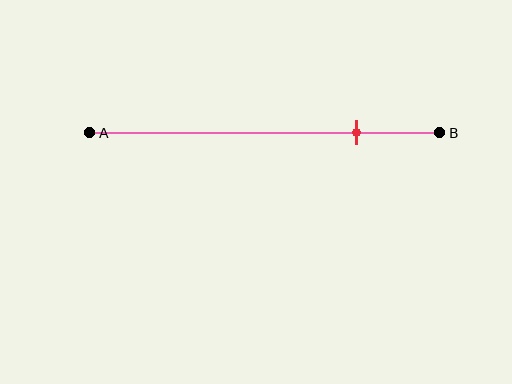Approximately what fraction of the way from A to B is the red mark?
The red mark is approximately 75% of the way from A to B.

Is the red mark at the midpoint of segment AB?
No, the mark is at about 75% from A, not at the 50% midpoint.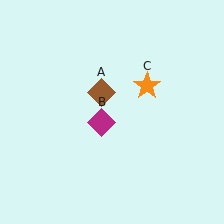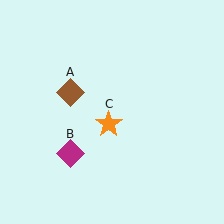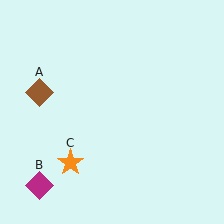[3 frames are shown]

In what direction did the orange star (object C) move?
The orange star (object C) moved down and to the left.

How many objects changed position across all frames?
3 objects changed position: brown diamond (object A), magenta diamond (object B), orange star (object C).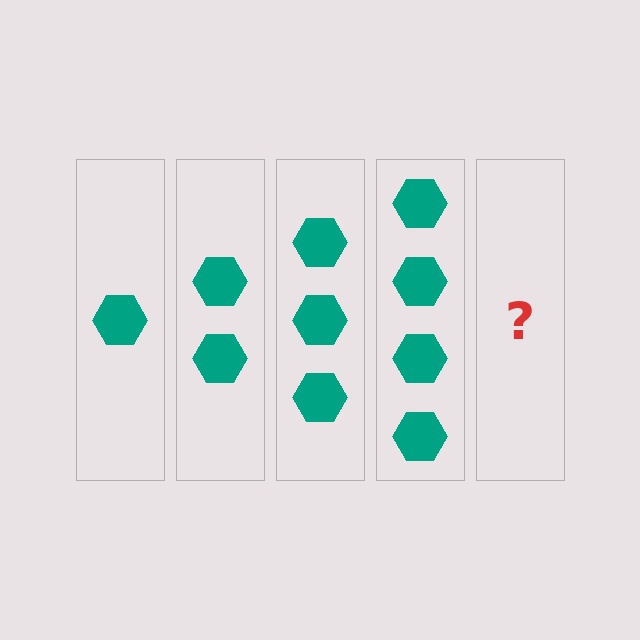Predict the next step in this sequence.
The next step is 5 hexagons.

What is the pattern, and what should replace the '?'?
The pattern is that each step adds one more hexagon. The '?' should be 5 hexagons.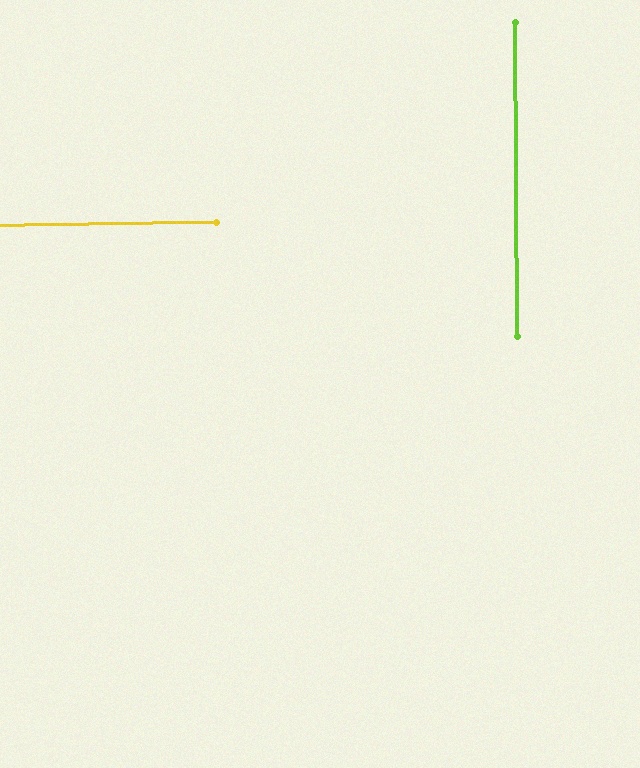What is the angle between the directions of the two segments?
Approximately 89 degrees.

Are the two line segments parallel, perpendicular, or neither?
Perpendicular — they meet at approximately 89°.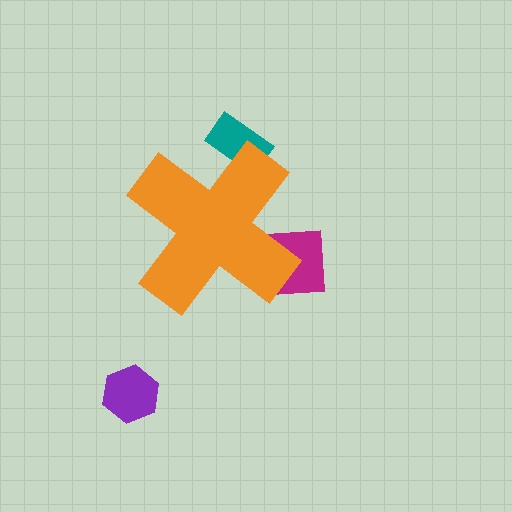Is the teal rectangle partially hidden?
Yes, the teal rectangle is partially hidden behind the orange cross.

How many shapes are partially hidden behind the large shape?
2 shapes are partially hidden.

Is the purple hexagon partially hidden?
No, the purple hexagon is fully visible.